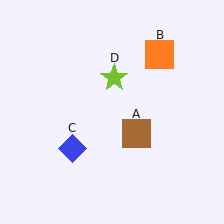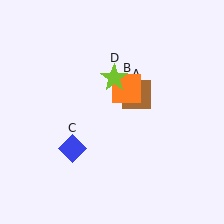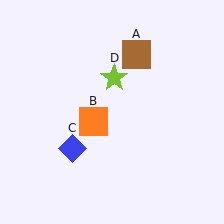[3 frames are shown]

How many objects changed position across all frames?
2 objects changed position: brown square (object A), orange square (object B).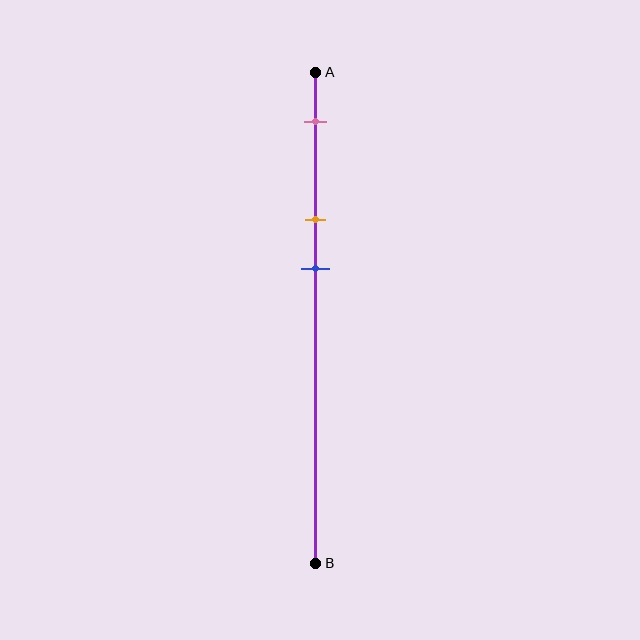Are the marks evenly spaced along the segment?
Yes, the marks are approximately evenly spaced.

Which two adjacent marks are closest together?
The orange and blue marks are the closest adjacent pair.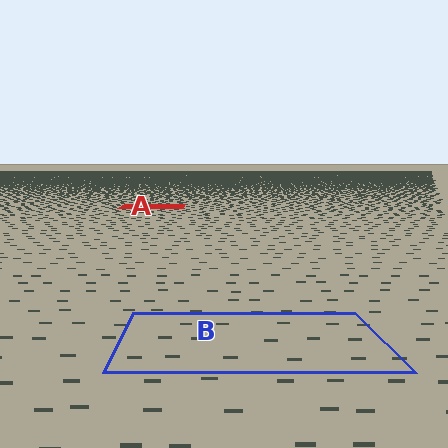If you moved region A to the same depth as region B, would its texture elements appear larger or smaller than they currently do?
They would appear larger. At a closer depth, the same texture elements are projected at a bigger on-screen size.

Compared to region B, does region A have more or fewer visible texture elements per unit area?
Region A has more texture elements per unit area — they are packed more densely because it is farther away.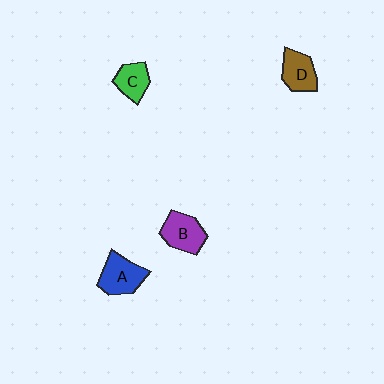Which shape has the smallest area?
Shape C (green).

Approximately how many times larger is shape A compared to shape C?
Approximately 1.4 times.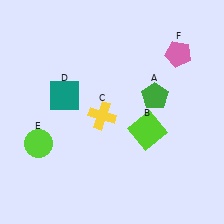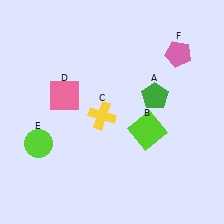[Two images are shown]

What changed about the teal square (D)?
In Image 1, D is teal. In Image 2, it changed to pink.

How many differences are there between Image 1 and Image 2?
There is 1 difference between the two images.